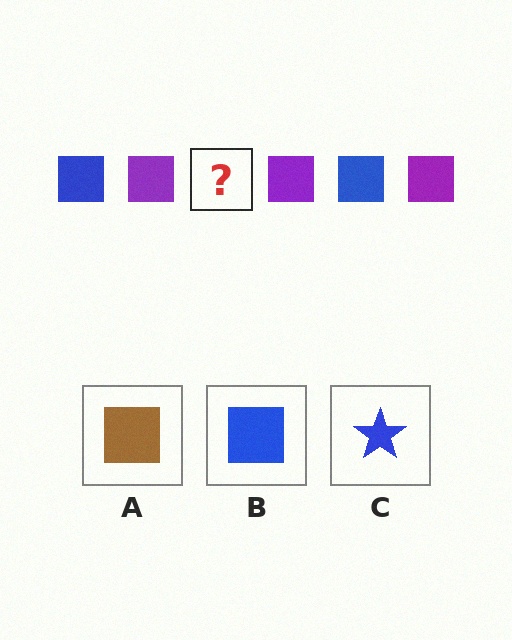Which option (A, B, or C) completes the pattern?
B.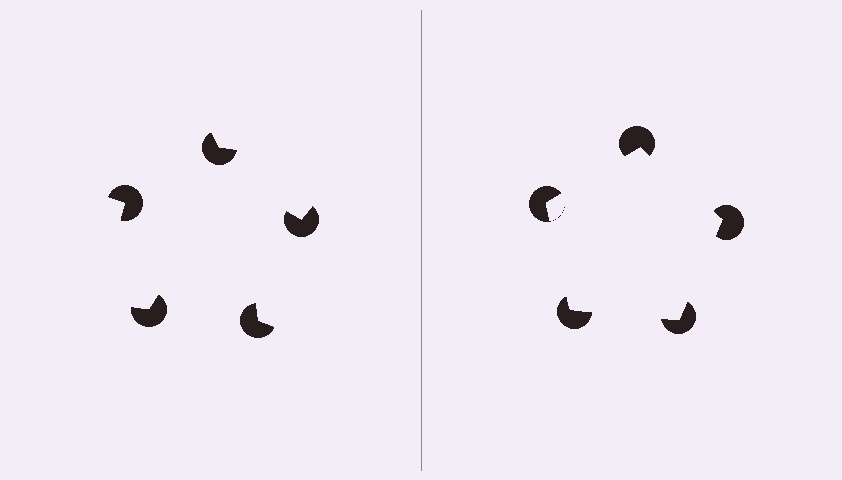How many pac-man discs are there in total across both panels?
10 — 5 on each side.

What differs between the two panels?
The pac-man discs are positioned identically on both sides; only the wedge orientations differ. On the right they align to a pentagon; on the left they are misaligned.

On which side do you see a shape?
An illusory pentagon appears on the right side. On the left side the wedge cuts are rotated, so no coherent shape forms.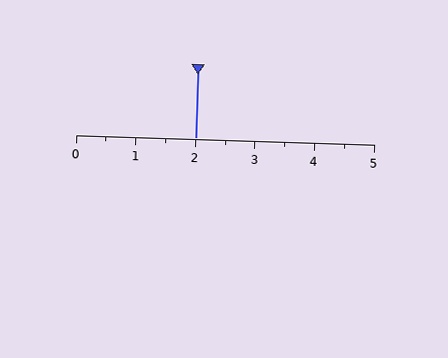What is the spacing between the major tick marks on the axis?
The major ticks are spaced 1 apart.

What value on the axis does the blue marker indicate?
The marker indicates approximately 2.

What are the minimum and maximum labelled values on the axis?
The axis runs from 0 to 5.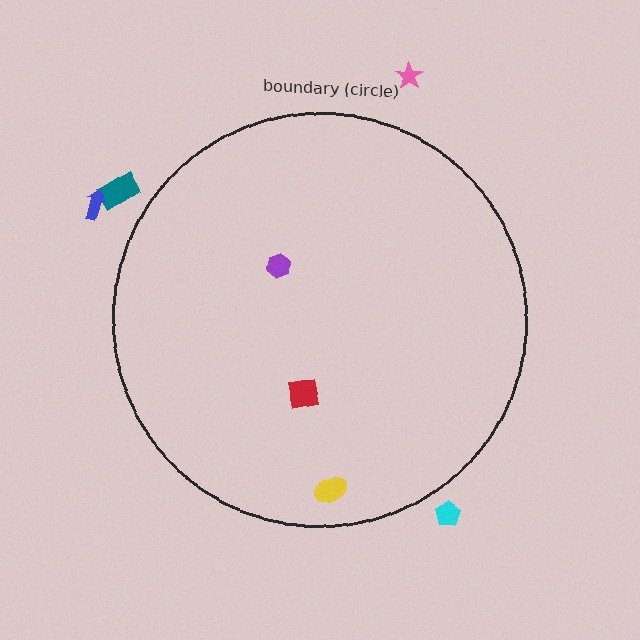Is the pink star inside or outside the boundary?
Outside.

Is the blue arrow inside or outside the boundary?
Outside.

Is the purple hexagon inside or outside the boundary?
Inside.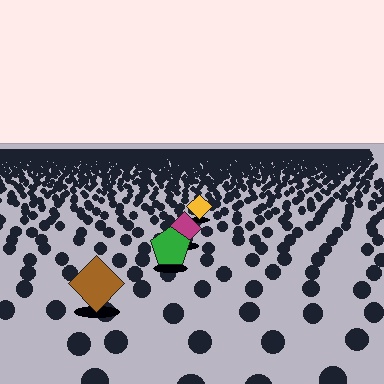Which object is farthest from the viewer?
The yellow diamond is farthest from the viewer. It appears smaller and the ground texture around it is denser.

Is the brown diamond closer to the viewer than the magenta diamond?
Yes. The brown diamond is closer — you can tell from the texture gradient: the ground texture is coarser near it.